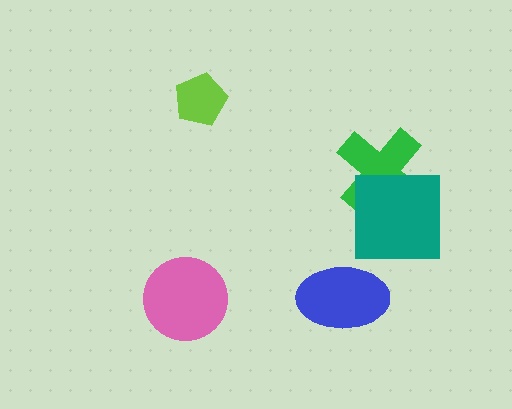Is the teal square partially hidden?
No, no other shape covers it.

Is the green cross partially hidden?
Yes, it is partially covered by another shape.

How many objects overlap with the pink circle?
0 objects overlap with the pink circle.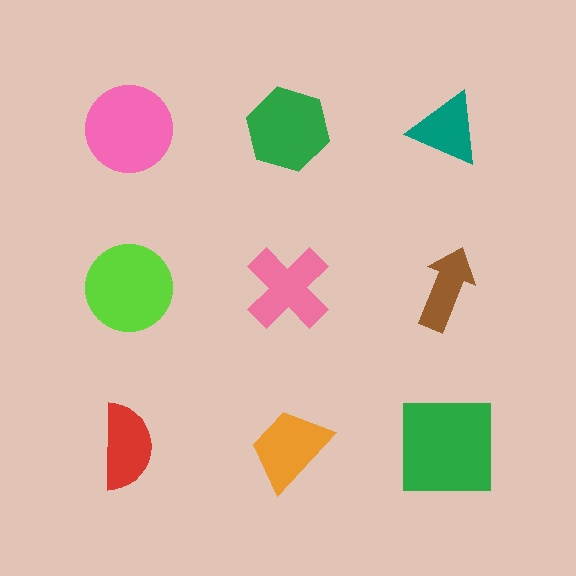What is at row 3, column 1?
A red semicircle.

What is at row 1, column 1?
A pink circle.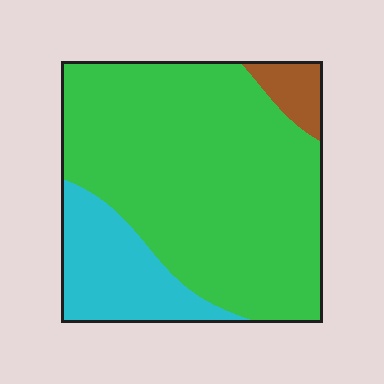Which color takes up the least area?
Brown, at roughly 5%.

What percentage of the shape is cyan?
Cyan takes up less than a quarter of the shape.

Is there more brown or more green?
Green.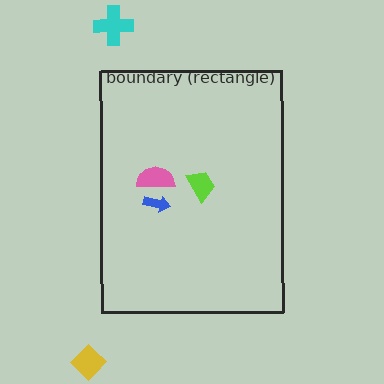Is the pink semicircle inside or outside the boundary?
Inside.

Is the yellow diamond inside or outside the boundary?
Outside.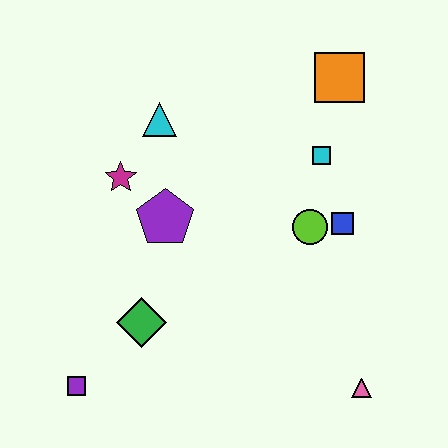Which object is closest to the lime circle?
The blue square is closest to the lime circle.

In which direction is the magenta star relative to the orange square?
The magenta star is to the left of the orange square.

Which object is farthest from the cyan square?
The purple square is farthest from the cyan square.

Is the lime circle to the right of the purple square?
Yes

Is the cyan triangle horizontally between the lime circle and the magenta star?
Yes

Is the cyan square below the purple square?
No